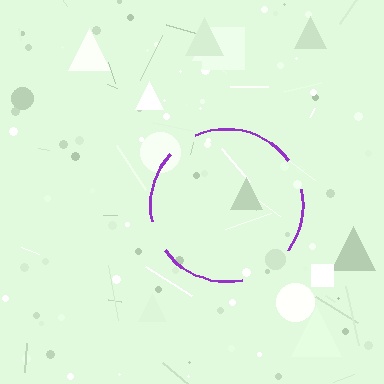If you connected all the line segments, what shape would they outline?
They would outline a circle.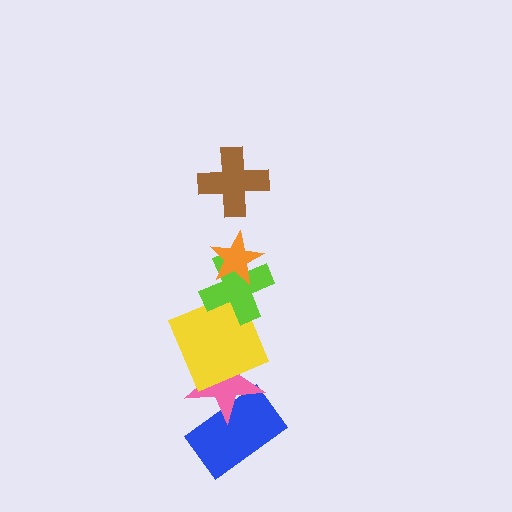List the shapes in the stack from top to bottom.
From top to bottom: the brown cross, the orange star, the lime cross, the yellow square, the pink star, the blue rectangle.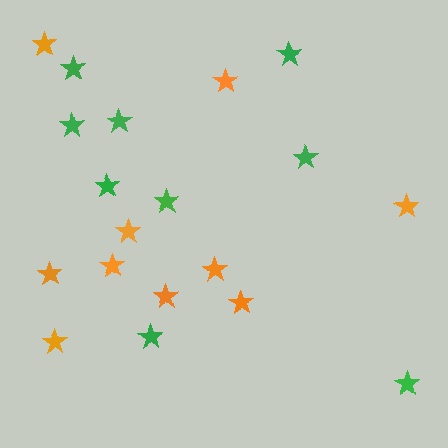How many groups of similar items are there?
There are 2 groups: one group of green stars (9) and one group of orange stars (10).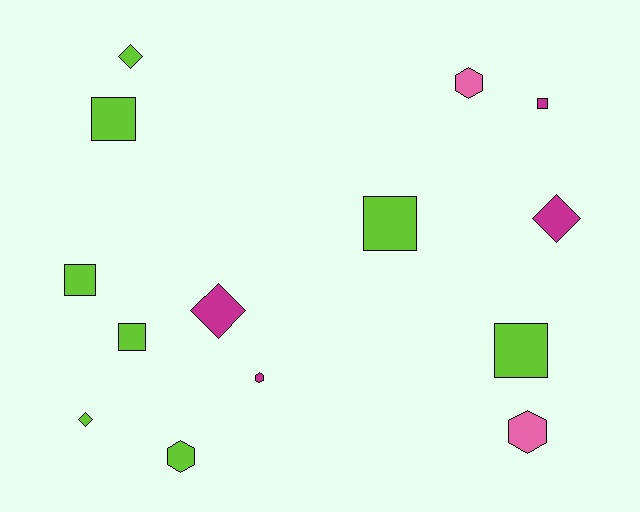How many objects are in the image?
There are 14 objects.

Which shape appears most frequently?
Square, with 6 objects.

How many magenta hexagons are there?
There is 1 magenta hexagon.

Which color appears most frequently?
Lime, with 8 objects.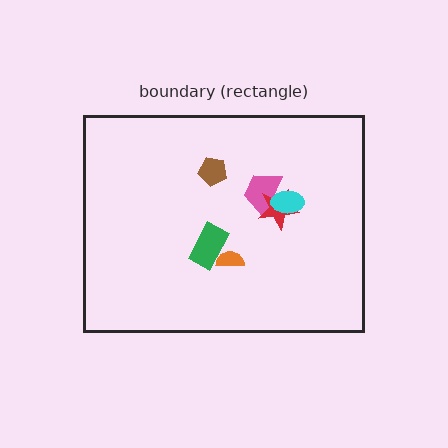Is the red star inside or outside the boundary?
Inside.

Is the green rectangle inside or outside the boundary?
Inside.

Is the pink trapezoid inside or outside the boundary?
Inside.